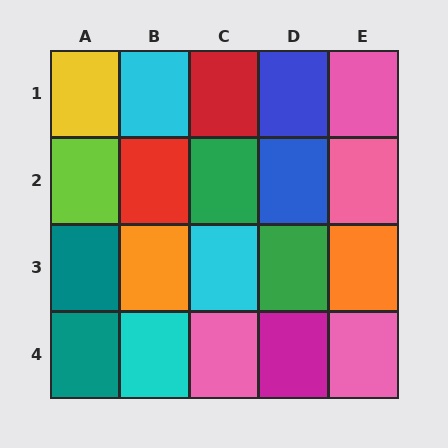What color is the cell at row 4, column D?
Magenta.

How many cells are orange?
2 cells are orange.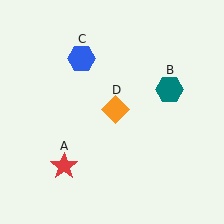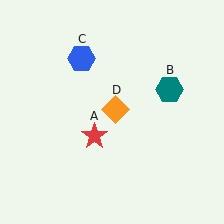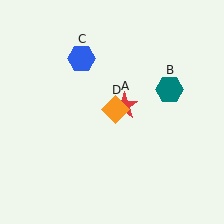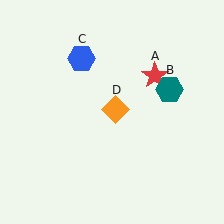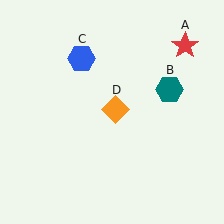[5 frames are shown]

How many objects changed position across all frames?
1 object changed position: red star (object A).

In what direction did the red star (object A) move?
The red star (object A) moved up and to the right.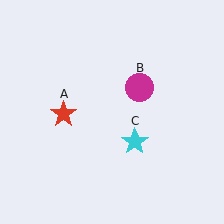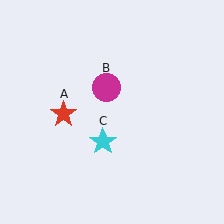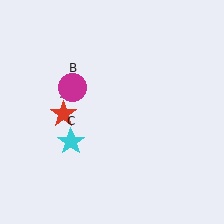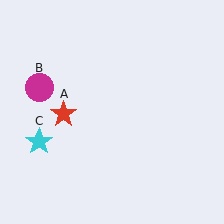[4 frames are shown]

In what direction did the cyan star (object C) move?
The cyan star (object C) moved left.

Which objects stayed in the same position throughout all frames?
Red star (object A) remained stationary.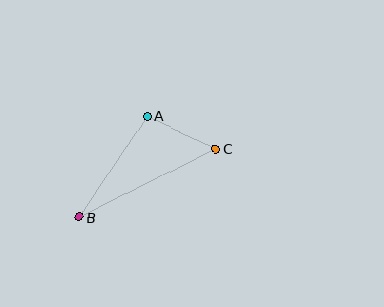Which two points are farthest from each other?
Points B and C are farthest from each other.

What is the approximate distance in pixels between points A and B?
The distance between A and B is approximately 122 pixels.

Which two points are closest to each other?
Points A and C are closest to each other.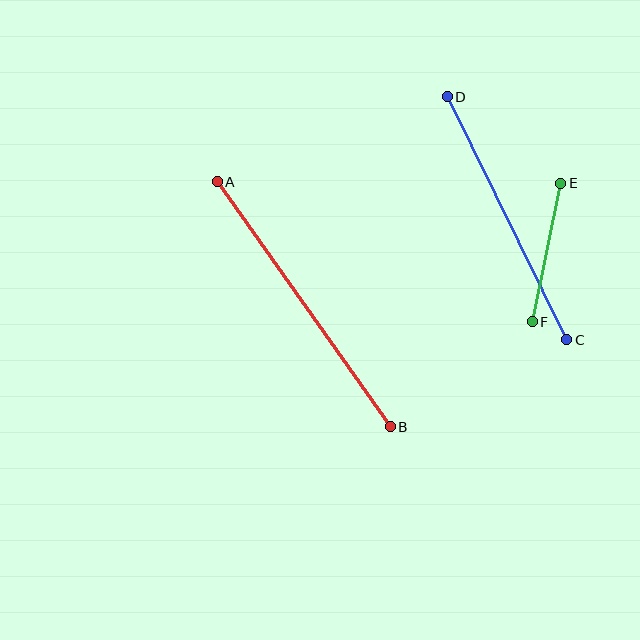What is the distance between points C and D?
The distance is approximately 271 pixels.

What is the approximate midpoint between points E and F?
The midpoint is at approximately (547, 253) pixels.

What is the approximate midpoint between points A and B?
The midpoint is at approximately (304, 304) pixels.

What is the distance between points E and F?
The distance is approximately 141 pixels.